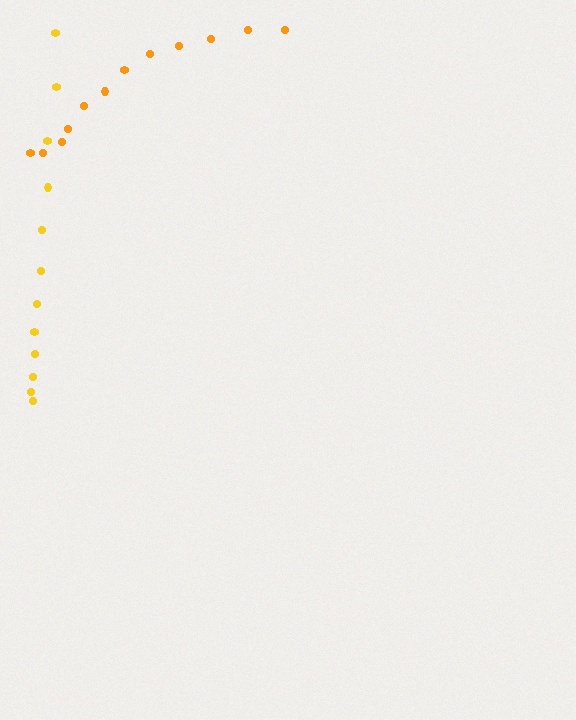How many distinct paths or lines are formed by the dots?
There are 2 distinct paths.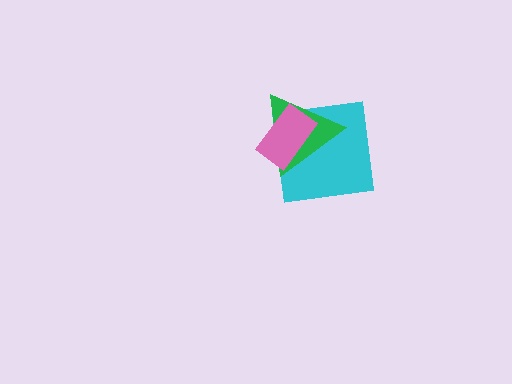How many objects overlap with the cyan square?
2 objects overlap with the cyan square.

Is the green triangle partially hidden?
Yes, it is partially covered by another shape.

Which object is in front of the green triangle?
The pink rectangle is in front of the green triangle.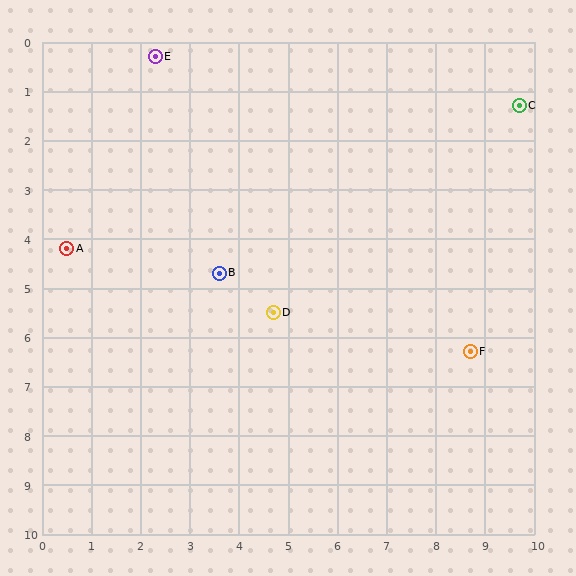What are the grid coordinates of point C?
Point C is at approximately (9.7, 1.3).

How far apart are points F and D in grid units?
Points F and D are about 4.1 grid units apart.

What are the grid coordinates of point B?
Point B is at approximately (3.6, 4.7).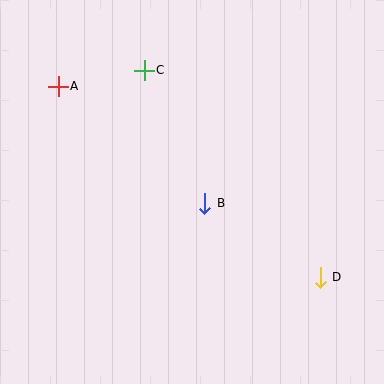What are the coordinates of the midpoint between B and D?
The midpoint between B and D is at (263, 240).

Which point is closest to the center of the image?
Point B at (205, 203) is closest to the center.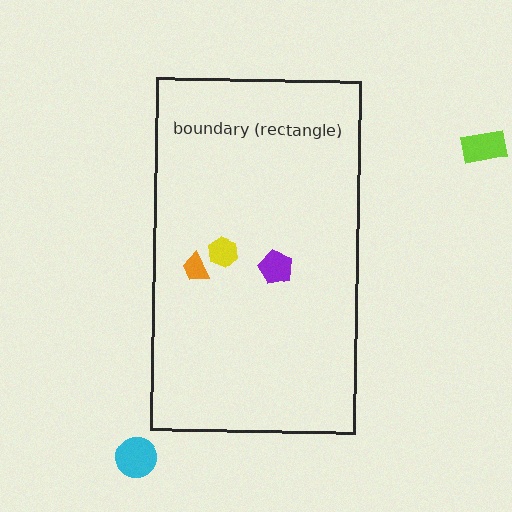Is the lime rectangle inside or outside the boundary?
Outside.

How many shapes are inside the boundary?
3 inside, 2 outside.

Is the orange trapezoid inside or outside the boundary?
Inside.